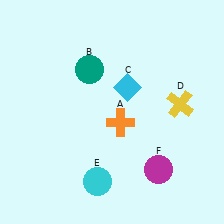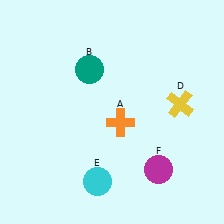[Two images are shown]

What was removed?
The cyan diamond (C) was removed in Image 2.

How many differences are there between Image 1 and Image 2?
There is 1 difference between the two images.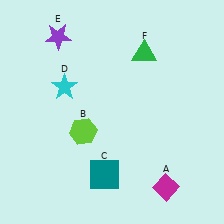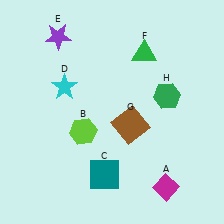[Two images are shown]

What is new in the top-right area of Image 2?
A green hexagon (H) was added in the top-right area of Image 2.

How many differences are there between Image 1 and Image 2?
There are 2 differences between the two images.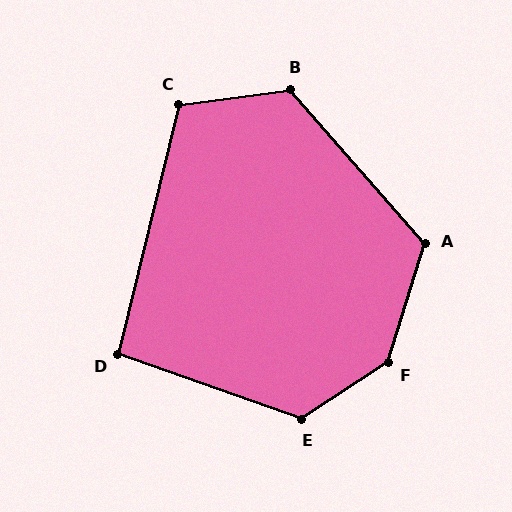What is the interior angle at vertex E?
Approximately 127 degrees (obtuse).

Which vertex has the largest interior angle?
F, at approximately 141 degrees.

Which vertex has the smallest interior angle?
D, at approximately 96 degrees.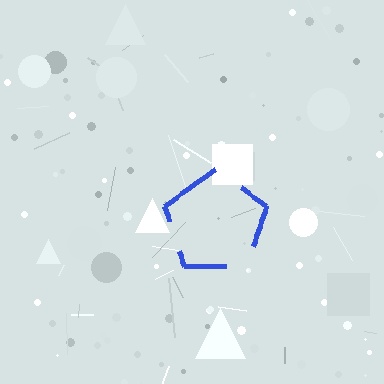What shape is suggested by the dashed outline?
The dashed outline suggests a pentagon.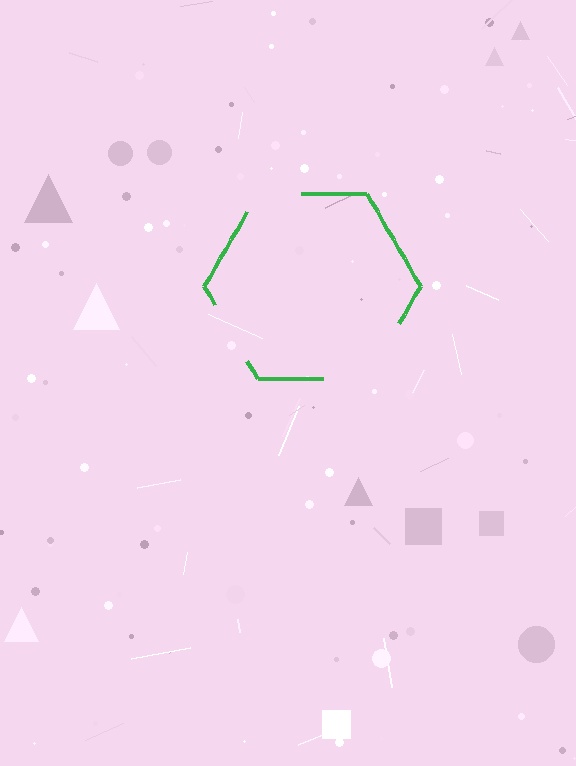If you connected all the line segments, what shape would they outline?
They would outline a hexagon.